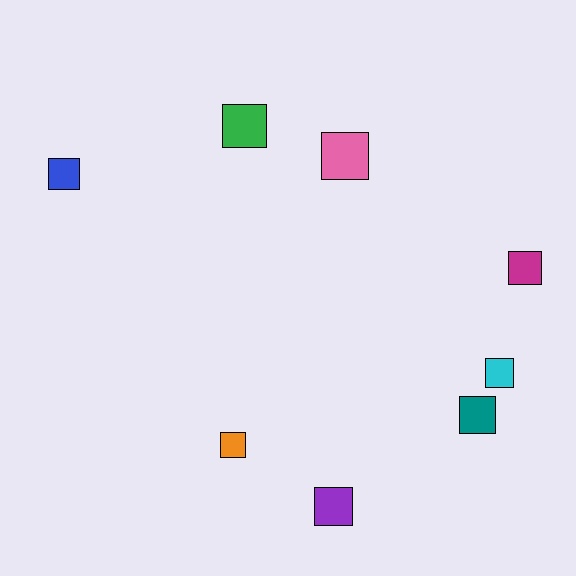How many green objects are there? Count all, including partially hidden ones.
There is 1 green object.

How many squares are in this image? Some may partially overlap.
There are 8 squares.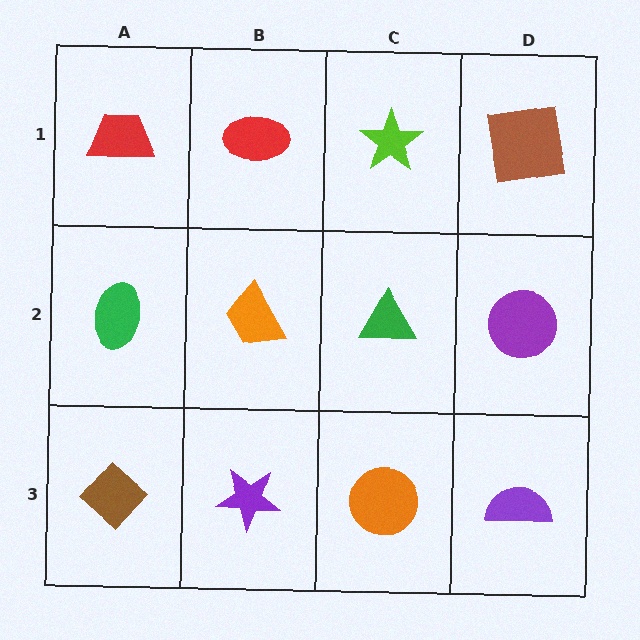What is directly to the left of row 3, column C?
A purple star.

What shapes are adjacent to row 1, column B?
An orange trapezoid (row 2, column B), a red trapezoid (row 1, column A), a lime star (row 1, column C).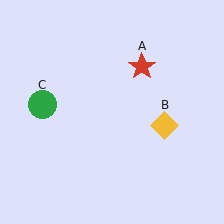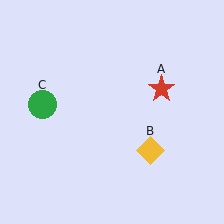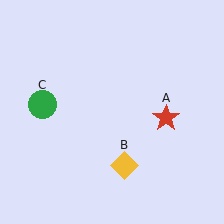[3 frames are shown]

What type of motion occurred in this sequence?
The red star (object A), yellow diamond (object B) rotated clockwise around the center of the scene.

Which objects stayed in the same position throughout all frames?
Green circle (object C) remained stationary.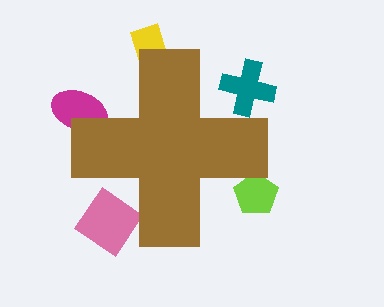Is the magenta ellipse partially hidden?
Yes, the magenta ellipse is partially hidden behind the brown cross.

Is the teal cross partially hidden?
Yes, the teal cross is partially hidden behind the brown cross.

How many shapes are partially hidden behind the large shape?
5 shapes are partially hidden.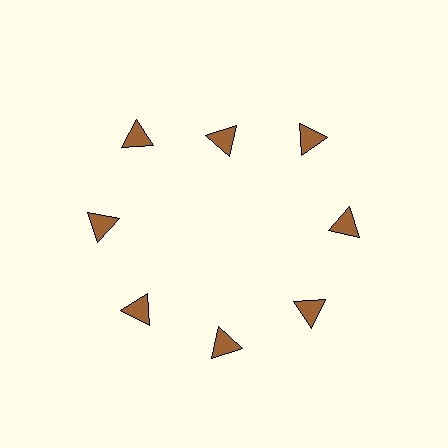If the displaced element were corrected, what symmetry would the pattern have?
It would have 8-fold rotational symmetry — the pattern would map onto itself every 45 degrees.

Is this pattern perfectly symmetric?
No. The 8 brown triangles are arranged in a ring, but one element near the 12 o'clock position is pulled inward toward the center, breaking the 8-fold rotational symmetry.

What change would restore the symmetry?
The symmetry would be restored by moving it outward, back onto the ring so that all 8 triangles sit at equal angles and equal distance from the center.